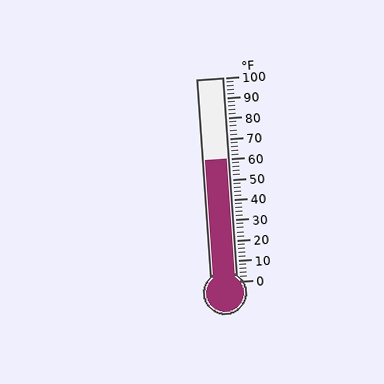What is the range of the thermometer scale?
The thermometer scale ranges from 0°F to 100°F.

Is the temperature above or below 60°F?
The temperature is at 60°F.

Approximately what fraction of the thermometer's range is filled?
The thermometer is filled to approximately 60% of its range.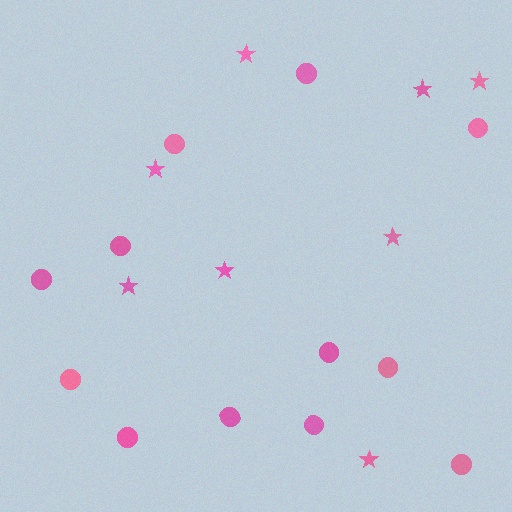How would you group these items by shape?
There are 2 groups: one group of stars (8) and one group of circles (12).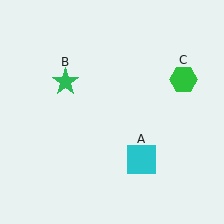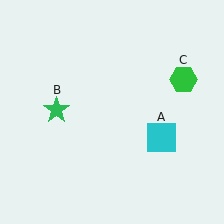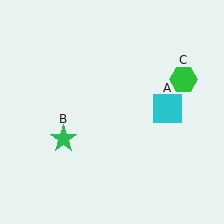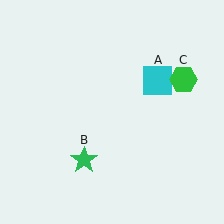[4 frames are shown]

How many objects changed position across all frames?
2 objects changed position: cyan square (object A), green star (object B).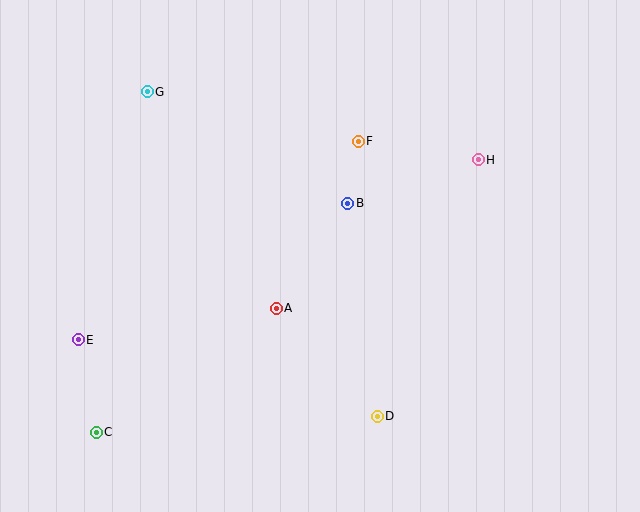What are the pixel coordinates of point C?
Point C is at (96, 432).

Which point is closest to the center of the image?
Point B at (348, 203) is closest to the center.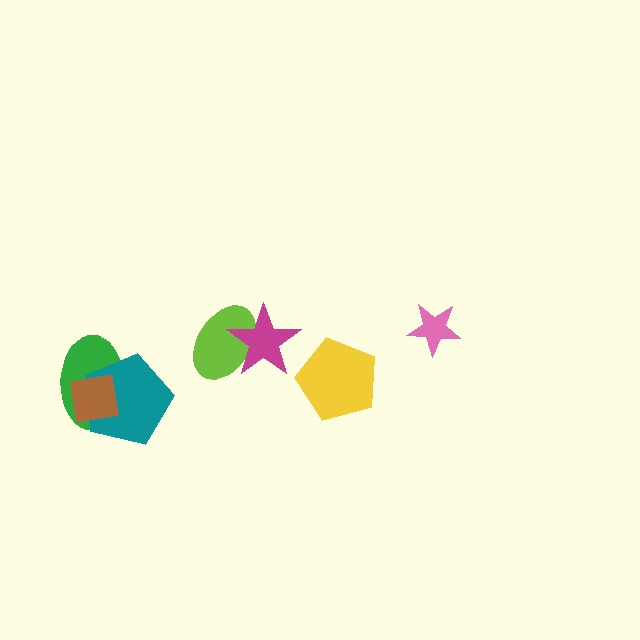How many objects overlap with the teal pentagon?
2 objects overlap with the teal pentagon.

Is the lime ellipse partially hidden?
Yes, it is partially covered by another shape.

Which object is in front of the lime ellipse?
The magenta star is in front of the lime ellipse.